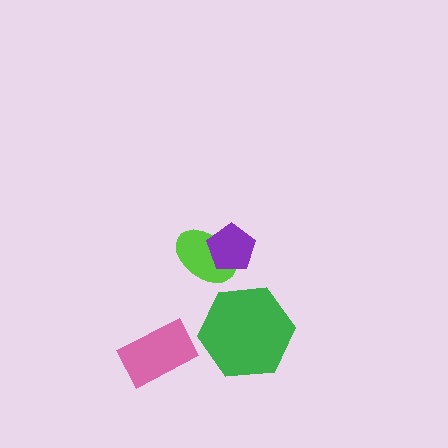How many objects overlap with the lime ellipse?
1 object overlaps with the lime ellipse.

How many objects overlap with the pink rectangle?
0 objects overlap with the pink rectangle.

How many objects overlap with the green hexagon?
0 objects overlap with the green hexagon.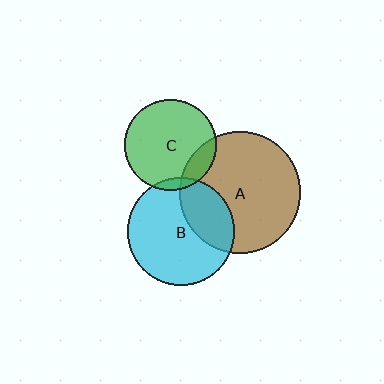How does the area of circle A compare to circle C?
Approximately 1.8 times.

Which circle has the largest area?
Circle A (brown).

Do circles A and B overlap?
Yes.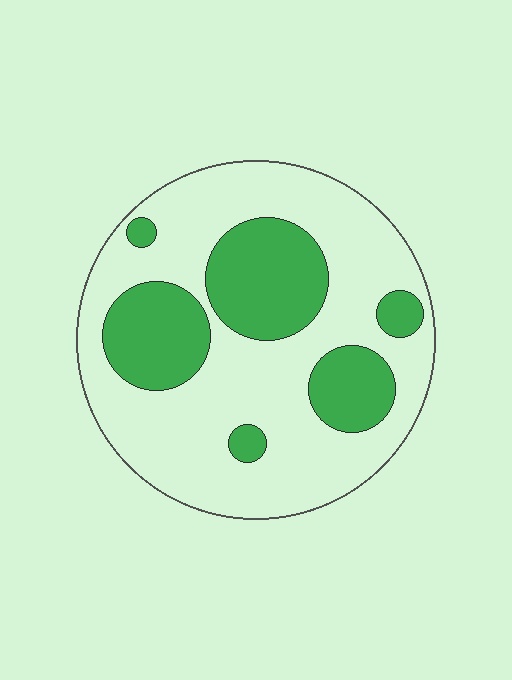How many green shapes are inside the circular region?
6.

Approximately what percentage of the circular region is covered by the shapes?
Approximately 30%.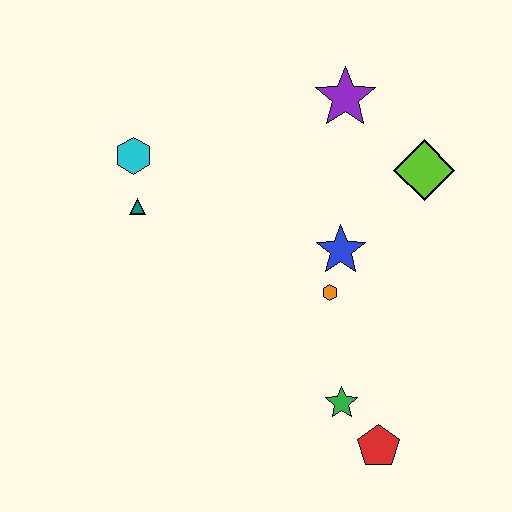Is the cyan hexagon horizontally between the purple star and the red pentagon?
No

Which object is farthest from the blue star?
The cyan hexagon is farthest from the blue star.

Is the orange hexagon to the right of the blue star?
No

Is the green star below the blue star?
Yes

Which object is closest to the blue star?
The orange hexagon is closest to the blue star.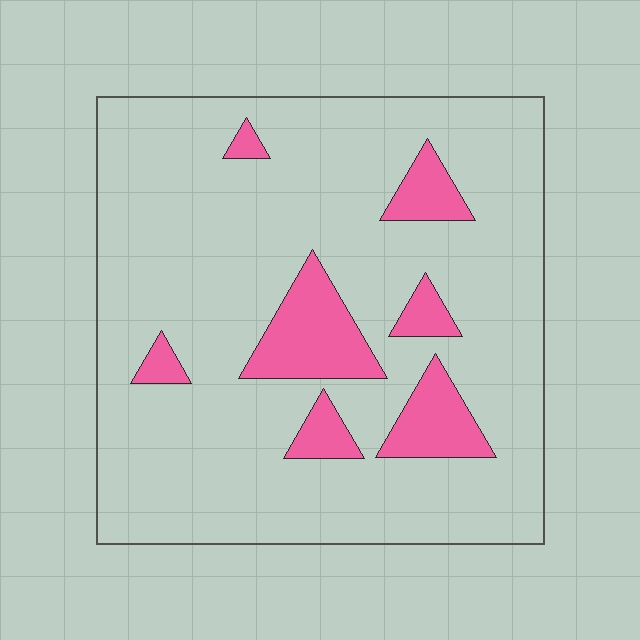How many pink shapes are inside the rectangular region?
7.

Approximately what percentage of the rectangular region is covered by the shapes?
Approximately 15%.